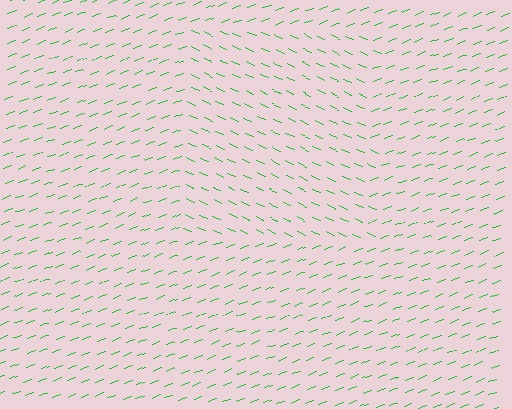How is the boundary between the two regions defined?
The boundary is defined purely by a change in line orientation (approximately 45 degrees difference). All lines are the same color and thickness.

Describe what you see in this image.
The image is filled with small green line segments. A rectangle region in the image has lines oriented differently from the surrounding lines, creating a visible texture boundary.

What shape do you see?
I see a rectangle.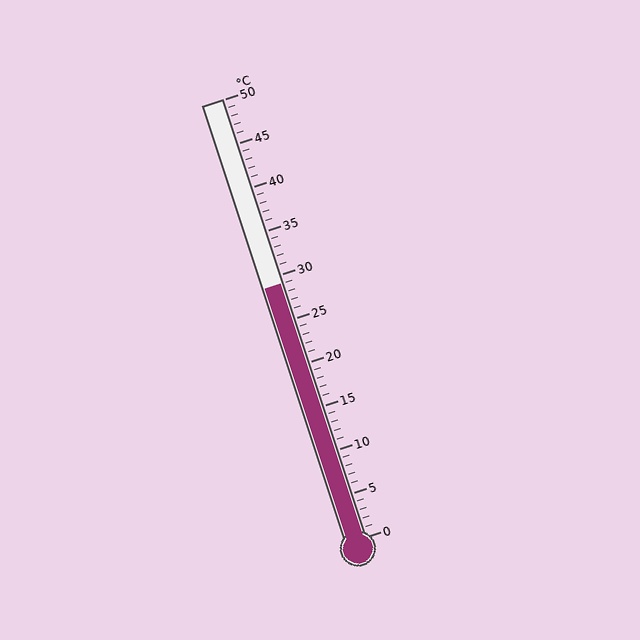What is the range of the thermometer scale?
The thermometer scale ranges from 0°C to 50°C.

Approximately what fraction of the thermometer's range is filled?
The thermometer is filled to approximately 60% of its range.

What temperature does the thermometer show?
The thermometer shows approximately 29°C.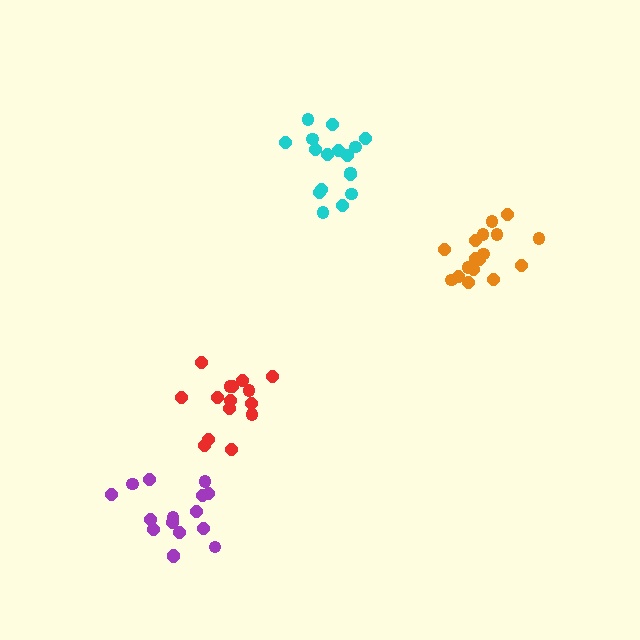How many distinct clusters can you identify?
There are 4 distinct clusters.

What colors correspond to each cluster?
The clusters are colored: red, cyan, orange, purple.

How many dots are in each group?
Group 1: 15 dots, Group 2: 17 dots, Group 3: 17 dots, Group 4: 16 dots (65 total).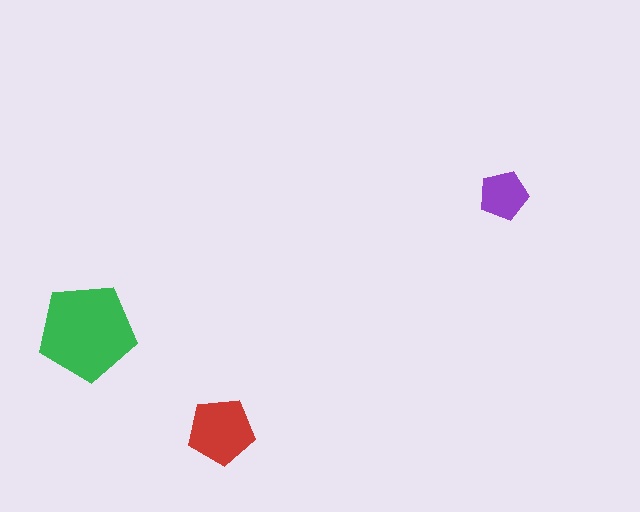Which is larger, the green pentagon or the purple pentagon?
The green one.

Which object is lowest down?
The red pentagon is bottommost.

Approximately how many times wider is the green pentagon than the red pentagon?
About 1.5 times wider.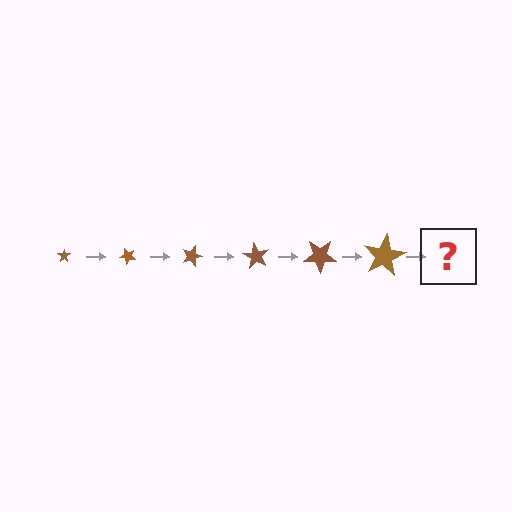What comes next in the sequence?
The next element should be a star, larger than the previous one and rotated 270 degrees from the start.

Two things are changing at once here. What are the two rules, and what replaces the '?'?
The two rules are that the star grows larger each step and it rotates 45 degrees each step. The '?' should be a star, larger than the previous one and rotated 270 degrees from the start.